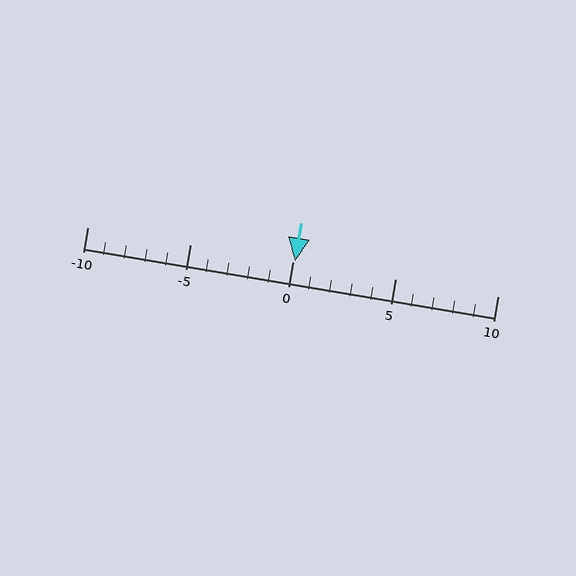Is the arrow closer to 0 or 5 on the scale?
The arrow is closer to 0.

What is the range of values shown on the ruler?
The ruler shows values from -10 to 10.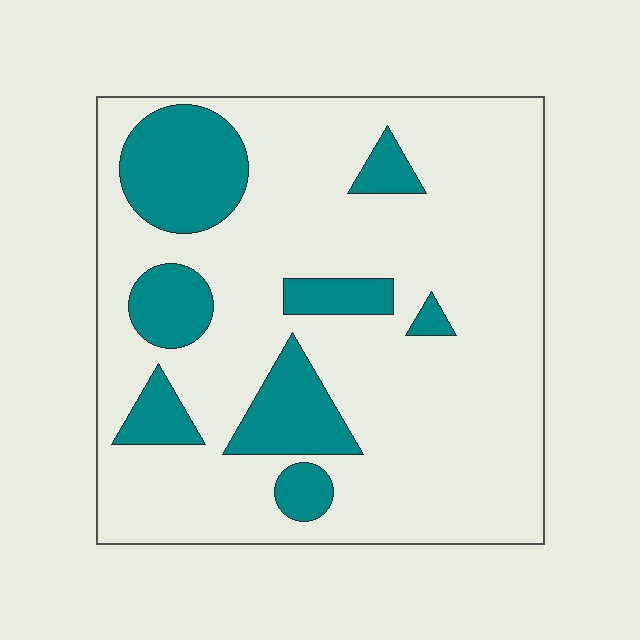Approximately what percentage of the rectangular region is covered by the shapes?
Approximately 20%.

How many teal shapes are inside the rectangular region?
8.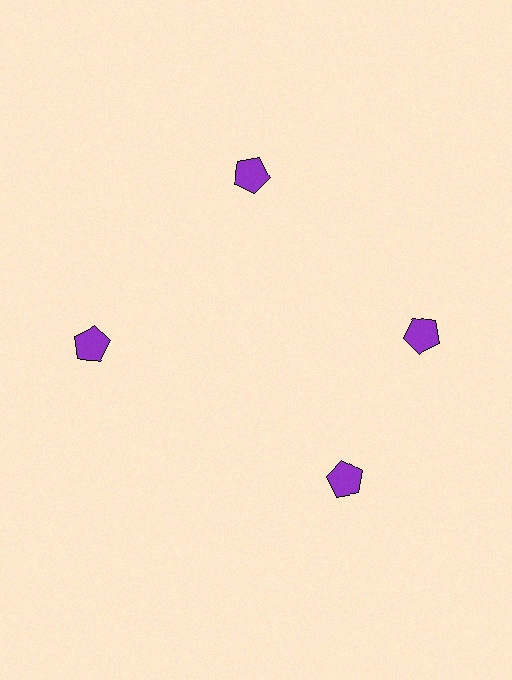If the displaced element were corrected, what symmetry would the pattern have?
It would have 4-fold rotational symmetry — the pattern would map onto itself every 90 degrees.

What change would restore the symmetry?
The symmetry would be restored by rotating it back into even spacing with its neighbors so that all 4 pentagons sit at equal angles and equal distance from the center.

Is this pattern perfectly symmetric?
No. The 4 purple pentagons are arranged in a ring, but one element near the 6 o'clock position is rotated out of alignment along the ring, breaking the 4-fold rotational symmetry.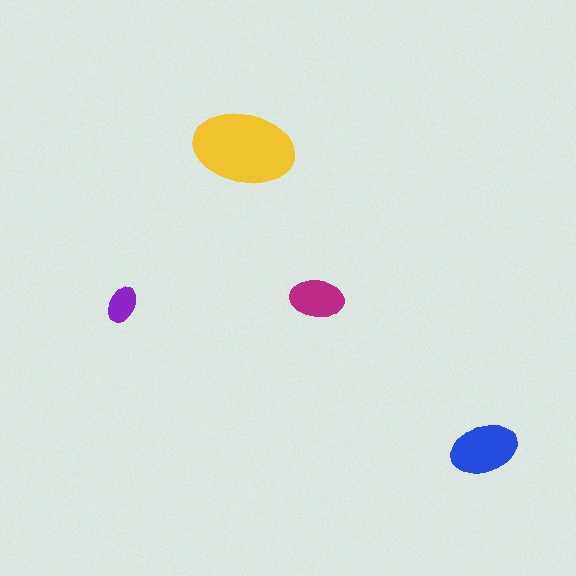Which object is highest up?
The yellow ellipse is topmost.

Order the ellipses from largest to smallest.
the yellow one, the blue one, the magenta one, the purple one.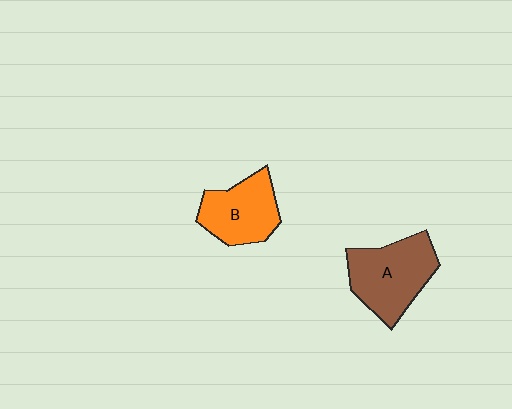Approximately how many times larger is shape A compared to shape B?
Approximately 1.2 times.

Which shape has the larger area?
Shape A (brown).